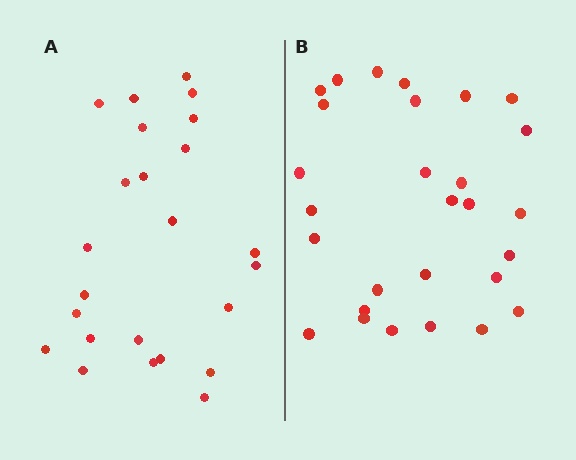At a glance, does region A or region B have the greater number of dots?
Region B (the right region) has more dots.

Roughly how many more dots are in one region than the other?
Region B has about 4 more dots than region A.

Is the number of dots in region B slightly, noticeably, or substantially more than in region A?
Region B has only slightly more — the two regions are fairly close. The ratio is roughly 1.2 to 1.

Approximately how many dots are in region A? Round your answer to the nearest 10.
About 20 dots. (The exact count is 24, which rounds to 20.)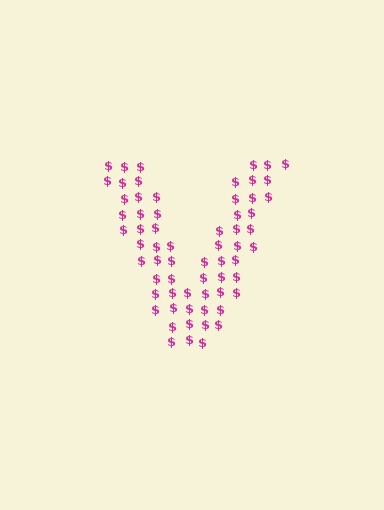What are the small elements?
The small elements are dollar signs.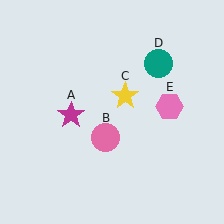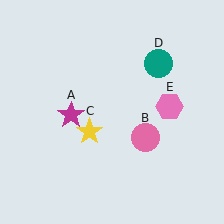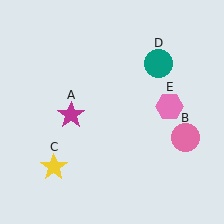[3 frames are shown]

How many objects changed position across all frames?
2 objects changed position: pink circle (object B), yellow star (object C).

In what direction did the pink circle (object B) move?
The pink circle (object B) moved right.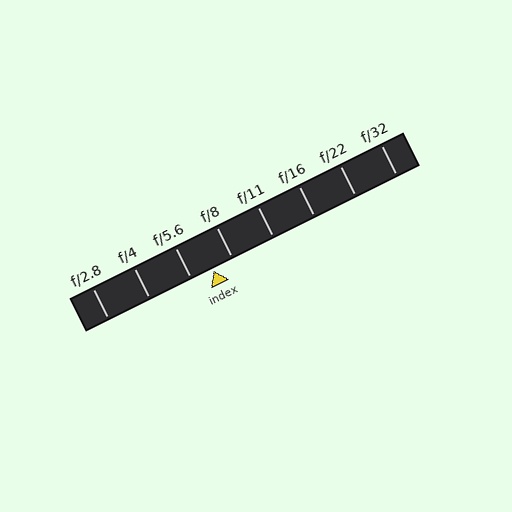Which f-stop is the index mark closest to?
The index mark is closest to f/8.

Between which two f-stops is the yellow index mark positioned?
The index mark is between f/5.6 and f/8.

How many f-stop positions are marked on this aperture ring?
There are 8 f-stop positions marked.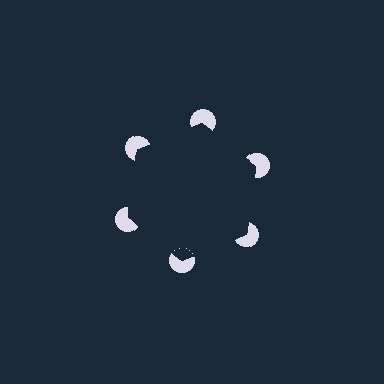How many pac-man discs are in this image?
There are 6 — one at each vertex of the illusory hexagon.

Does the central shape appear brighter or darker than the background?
It typically appears slightly darker than the background, even though no actual brightness change is drawn.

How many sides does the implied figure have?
6 sides.